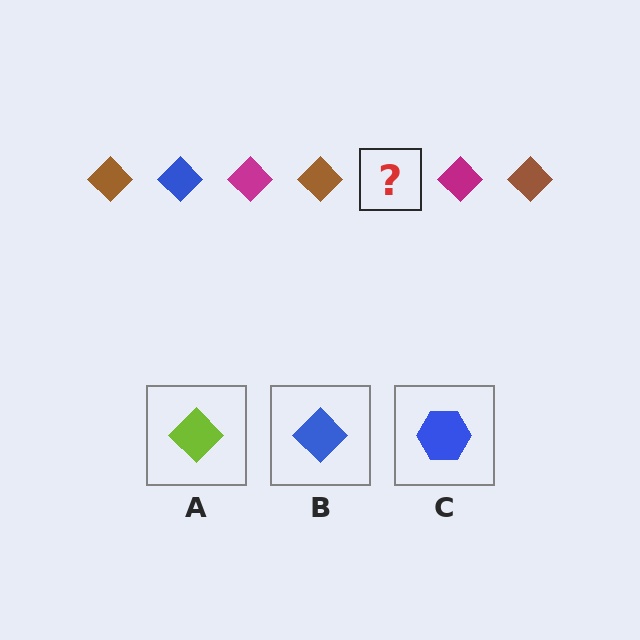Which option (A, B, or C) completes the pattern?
B.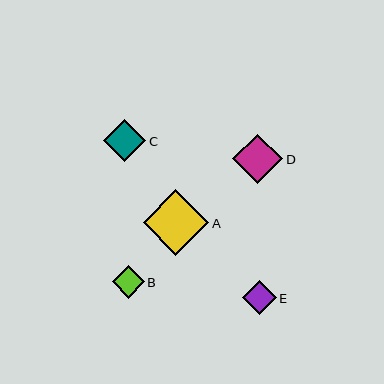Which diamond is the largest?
Diamond A is the largest with a size of approximately 66 pixels.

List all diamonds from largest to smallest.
From largest to smallest: A, D, C, E, B.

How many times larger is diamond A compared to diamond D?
Diamond A is approximately 1.3 times the size of diamond D.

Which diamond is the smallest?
Diamond B is the smallest with a size of approximately 32 pixels.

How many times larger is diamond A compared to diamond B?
Diamond A is approximately 2.0 times the size of diamond B.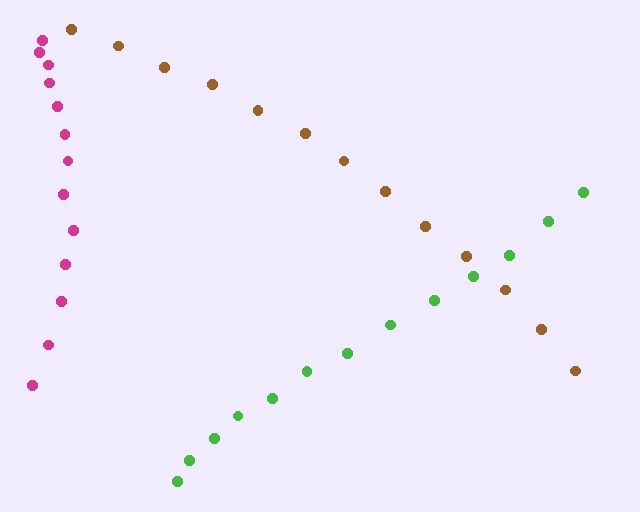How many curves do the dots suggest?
There are 3 distinct paths.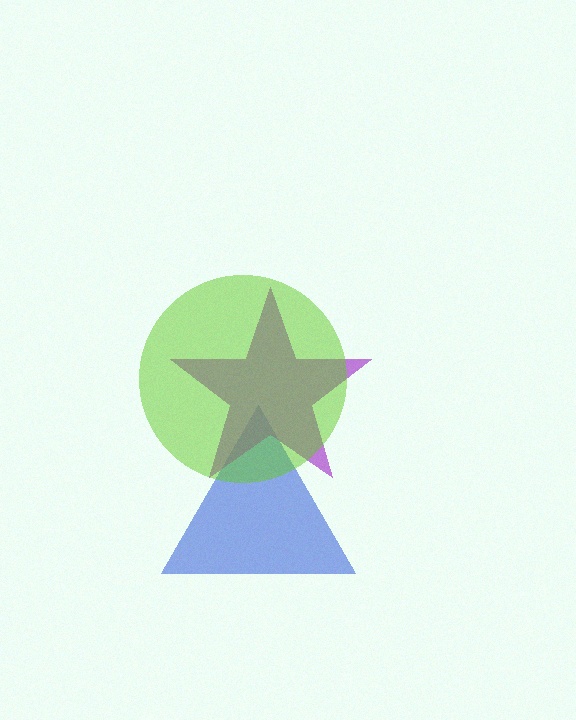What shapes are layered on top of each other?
The layered shapes are: a blue triangle, a purple star, a lime circle.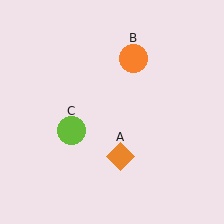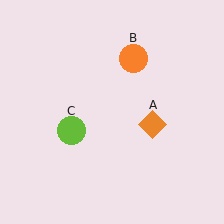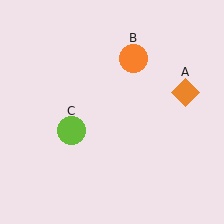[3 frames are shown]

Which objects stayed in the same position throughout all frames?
Orange circle (object B) and lime circle (object C) remained stationary.